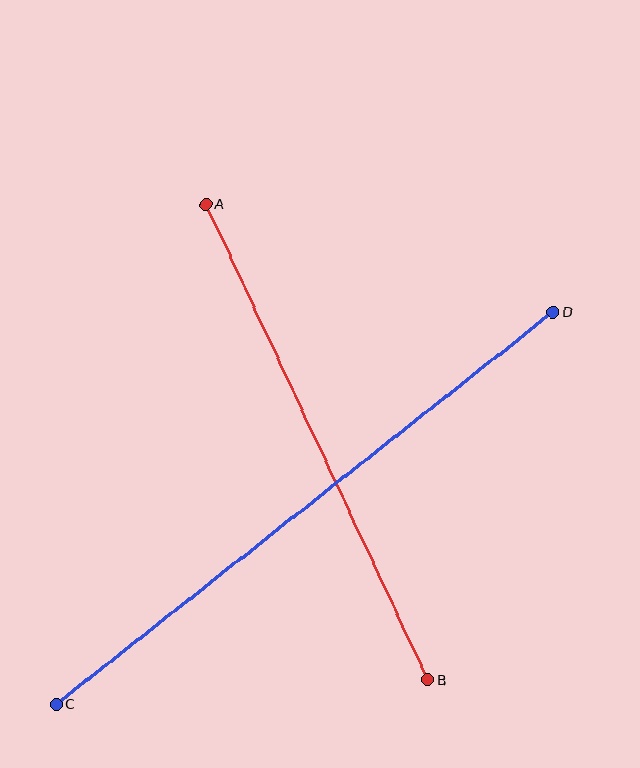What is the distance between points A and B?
The distance is approximately 525 pixels.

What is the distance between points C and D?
The distance is approximately 633 pixels.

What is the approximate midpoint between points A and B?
The midpoint is at approximately (317, 442) pixels.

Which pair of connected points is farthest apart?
Points C and D are farthest apart.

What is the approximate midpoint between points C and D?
The midpoint is at approximately (305, 508) pixels.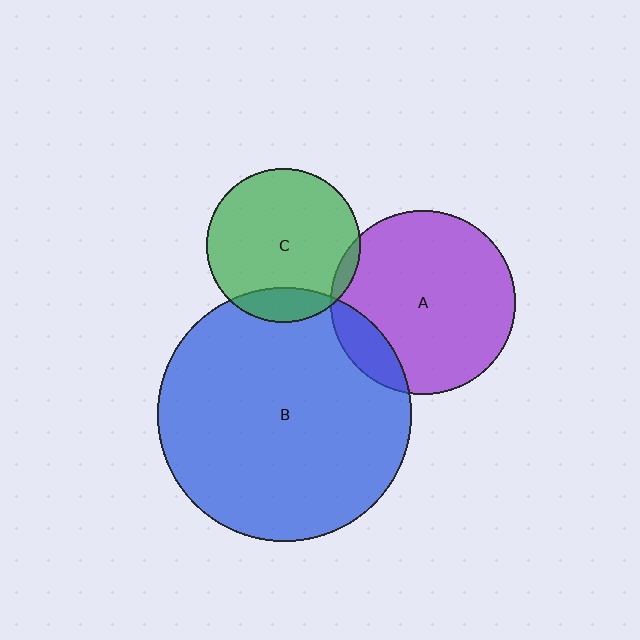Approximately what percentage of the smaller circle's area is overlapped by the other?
Approximately 15%.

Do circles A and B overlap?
Yes.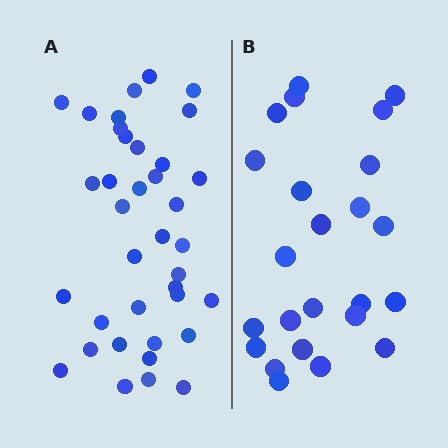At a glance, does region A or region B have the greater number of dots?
Region A (the left region) has more dots.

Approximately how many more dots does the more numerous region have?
Region A has approximately 15 more dots than region B.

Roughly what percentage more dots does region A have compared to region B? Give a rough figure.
About 55% more.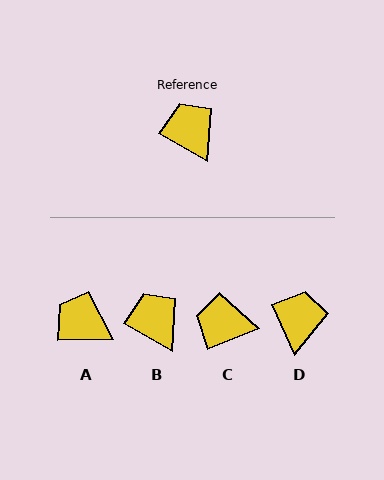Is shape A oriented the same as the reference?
No, it is off by about 31 degrees.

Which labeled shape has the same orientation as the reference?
B.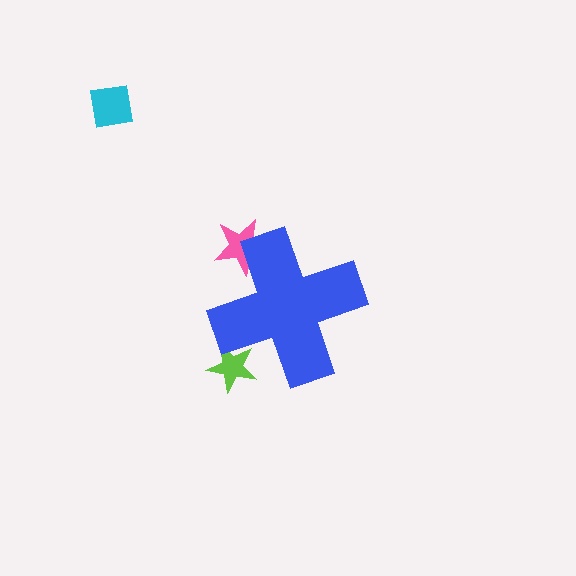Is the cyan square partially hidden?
No, the cyan square is fully visible.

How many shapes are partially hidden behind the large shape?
2 shapes are partially hidden.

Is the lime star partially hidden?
Yes, the lime star is partially hidden behind the blue cross.